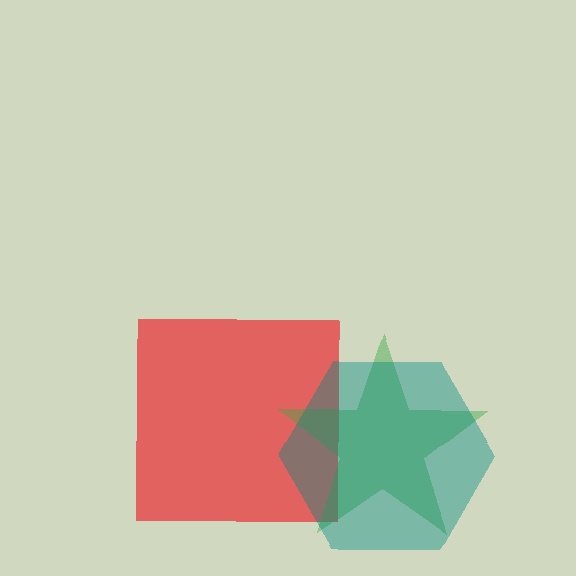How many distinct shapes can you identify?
There are 3 distinct shapes: a red square, a green star, a teal hexagon.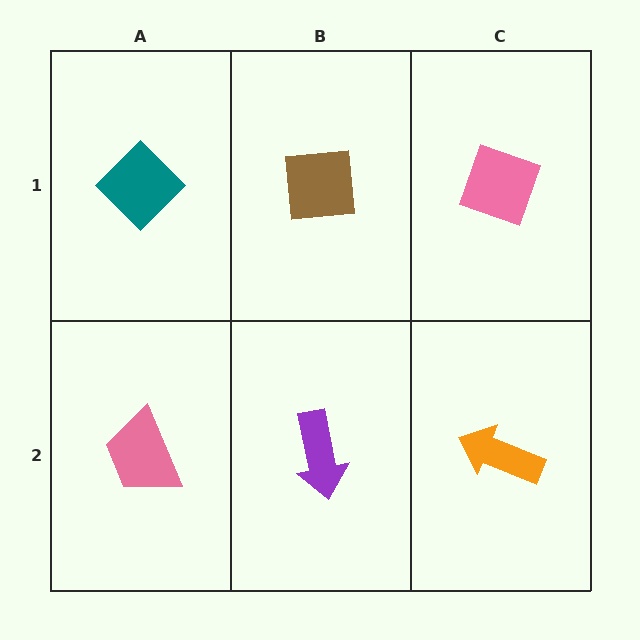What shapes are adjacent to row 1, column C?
An orange arrow (row 2, column C), a brown square (row 1, column B).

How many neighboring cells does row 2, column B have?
3.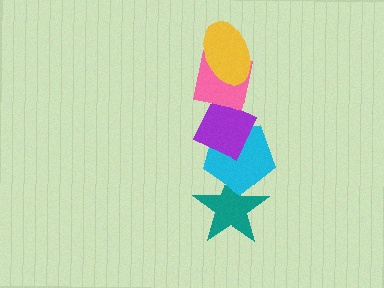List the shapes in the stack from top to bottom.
From top to bottom: the yellow ellipse, the pink square, the purple diamond, the cyan pentagon, the teal star.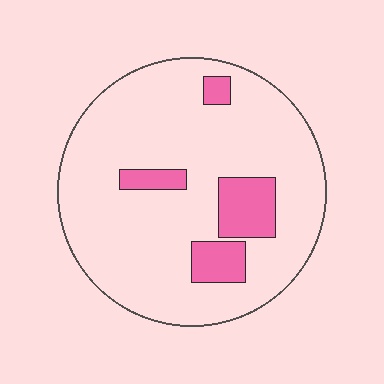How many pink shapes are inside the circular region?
4.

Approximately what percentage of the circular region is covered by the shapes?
Approximately 15%.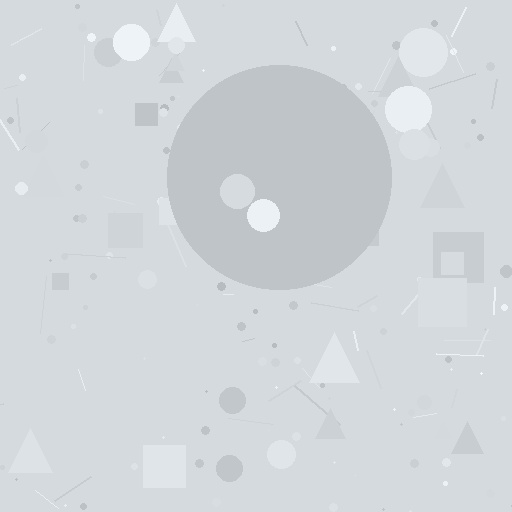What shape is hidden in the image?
A circle is hidden in the image.